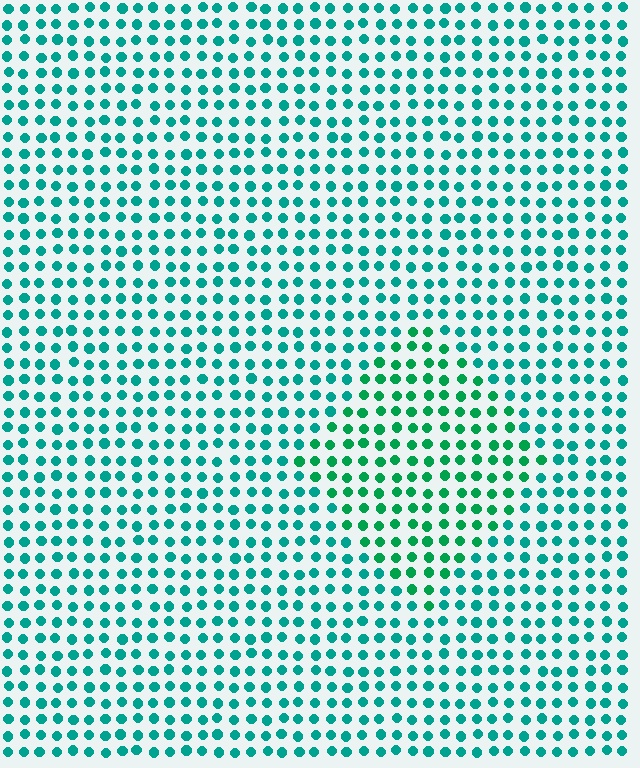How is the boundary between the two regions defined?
The boundary is defined purely by a slight shift in hue (about 25 degrees). Spacing, size, and orientation are identical on both sides.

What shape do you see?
I see a diamond.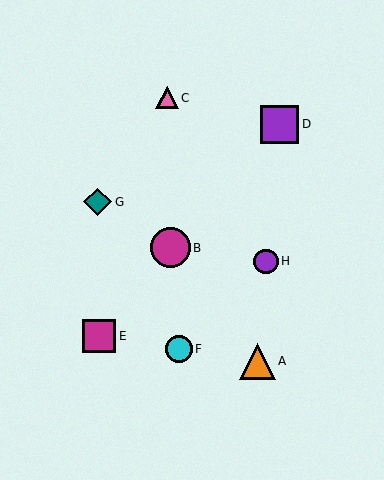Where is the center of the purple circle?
The center of the purple circle is at (266, 261).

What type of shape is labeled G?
Shape G is a teal diamond.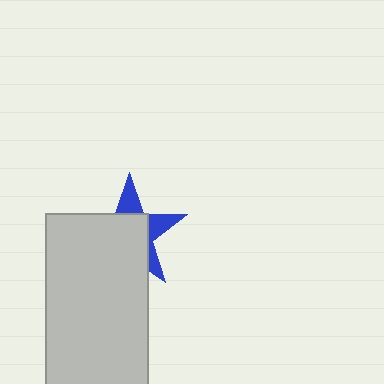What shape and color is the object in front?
The object in front is a light gray rectangle.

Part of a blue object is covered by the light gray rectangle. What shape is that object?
It is a star.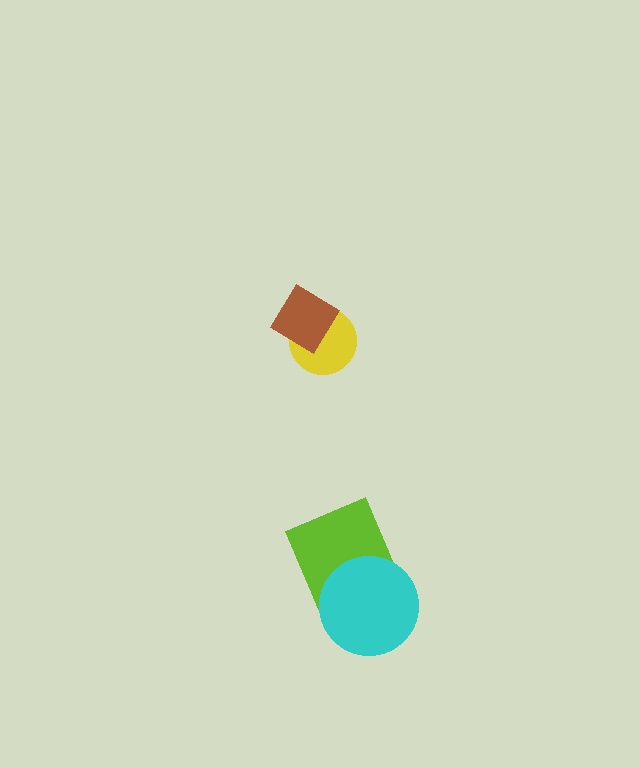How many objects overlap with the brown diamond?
1 object overlaps with the brown diamond.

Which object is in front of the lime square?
The cyan circle is in front of the lime square.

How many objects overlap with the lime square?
1 object overlaps with the lime square.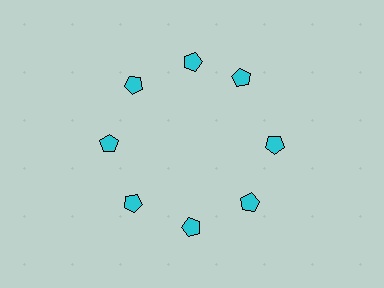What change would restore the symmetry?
The symmetry would be restored by rotating it back into even spacing with its neighbors so that all 8 pentagons sit at equal angles and equal distance from the center.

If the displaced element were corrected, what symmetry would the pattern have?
It would have 8-fold rotational symmetry — the pattern would map onto itself every 45 degrees.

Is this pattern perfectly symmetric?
No. The 8 cyan pentagons are arranged in a ring, but one element near the 2 o'clock position is rotated out of alignment along the ring, breaking the 8-fold rotational symmetry.